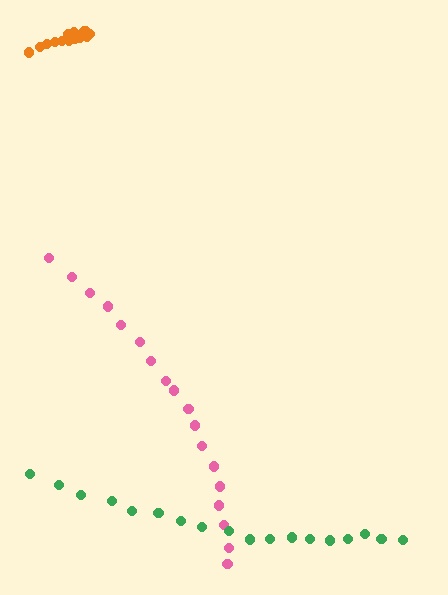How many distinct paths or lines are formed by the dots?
There are 3 distinct paths.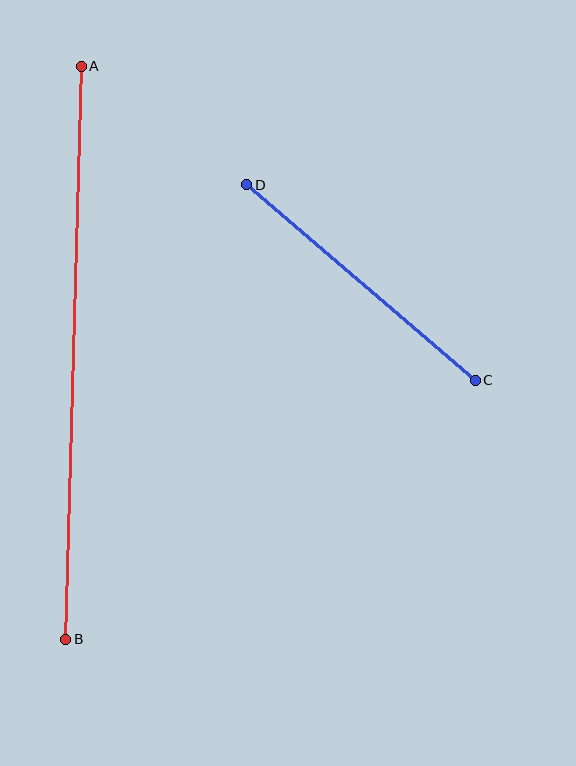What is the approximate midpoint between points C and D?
The midpoint is at approximately (361, 282) pixels.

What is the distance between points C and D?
The distance is approximately 301 pixels.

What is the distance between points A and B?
The distance is approximately 573 pixels.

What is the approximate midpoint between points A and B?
The midpoint is at approximately (73, 353) pixels.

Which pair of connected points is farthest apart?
Points A and B are farthest apart.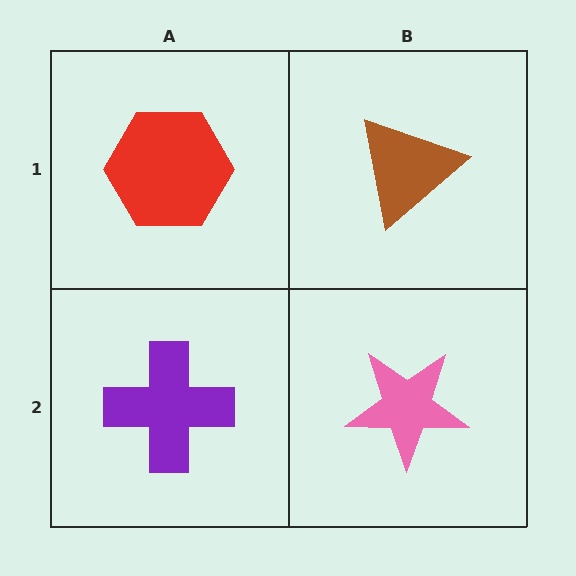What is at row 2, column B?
A pink star.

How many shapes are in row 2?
2 shapes.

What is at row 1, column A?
A red hexagon.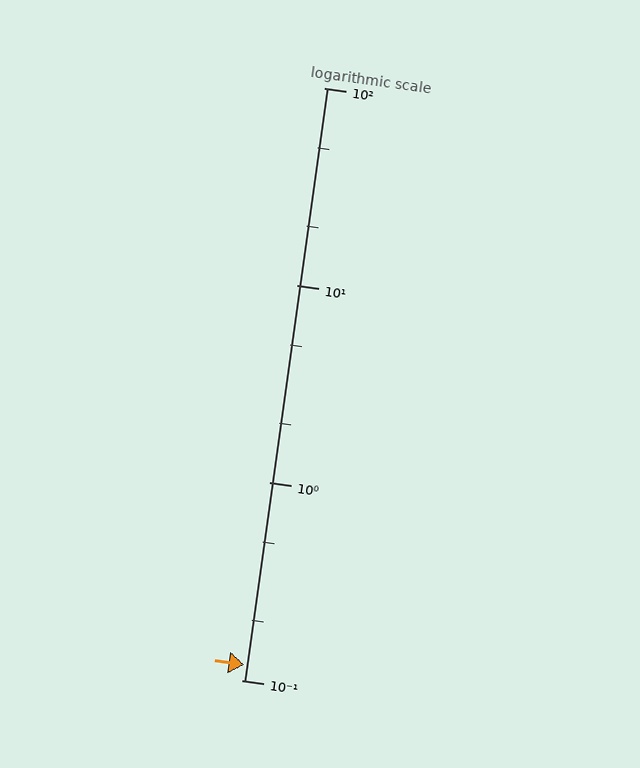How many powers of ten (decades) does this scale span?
The scale spans 3 decades, from 0.1 to 100.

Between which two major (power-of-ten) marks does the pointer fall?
The pointer is between 0.1 and 1.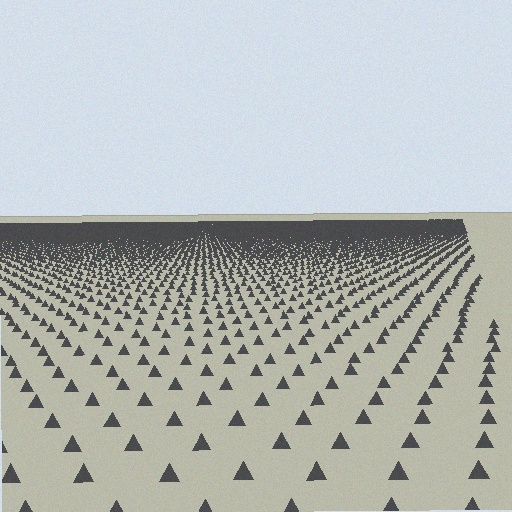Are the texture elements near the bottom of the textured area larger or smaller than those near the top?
Larger. Near the bottom, elements are closer to the viewer and appear at a bigger on-screen size.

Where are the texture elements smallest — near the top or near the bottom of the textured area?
Near the top.